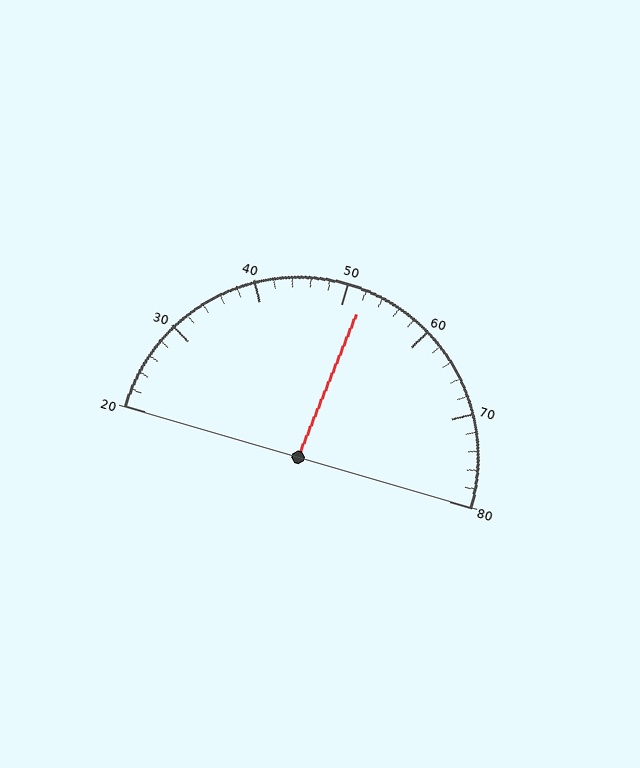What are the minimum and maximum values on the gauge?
The gauge ranges from 20 to 80.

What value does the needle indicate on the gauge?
The needle indicates approximately 52.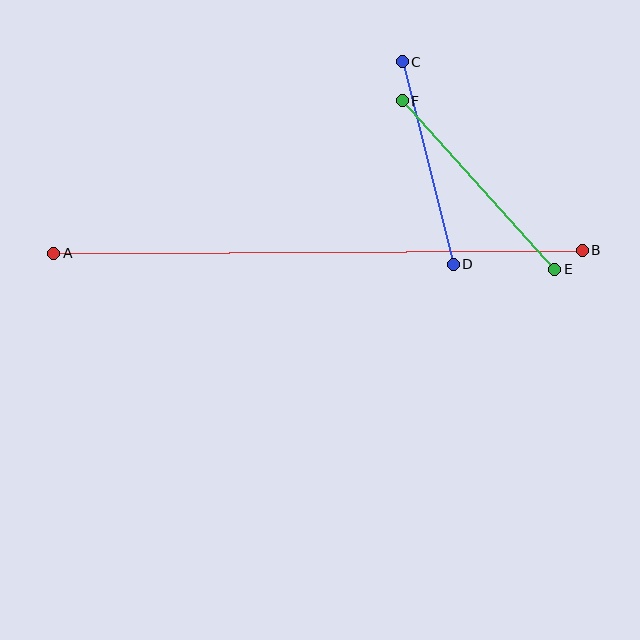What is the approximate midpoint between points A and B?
The midpoint is at approximately (318, 252) pixels.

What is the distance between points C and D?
The distance is approximately 209 pixels.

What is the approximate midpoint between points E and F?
The midpoint is at approximately (478, 185) pixels.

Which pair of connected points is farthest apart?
Points A and B are farthest apart.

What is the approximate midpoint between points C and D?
The midpoint is at approximately (428, 163) pixels.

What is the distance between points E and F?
The distance is approximately 228 pixels.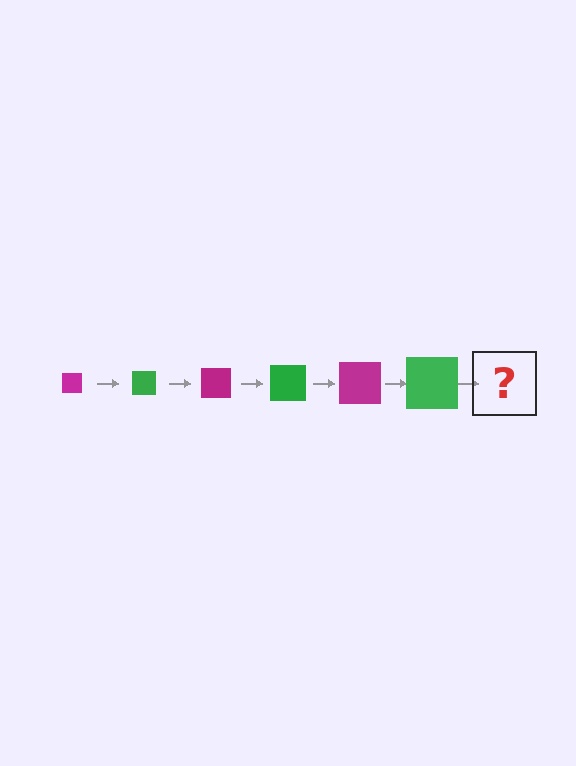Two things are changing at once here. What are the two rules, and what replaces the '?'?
The two rules are that the square grows larger each step and the color cycles through magenta and green. The '?' should be a magenta square, larger than the previous one.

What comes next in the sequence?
The next element should be a magenta square, larger than the previous one.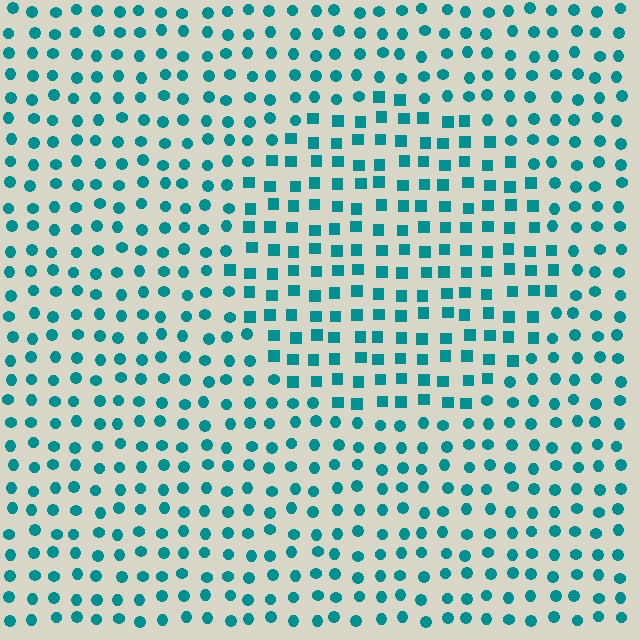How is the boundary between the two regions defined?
The boundary is defined by a change in element shape: squares inside vs. circles outside. All elements share the same color and spacing.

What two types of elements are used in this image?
The image uses squares inside the circle region and circles outside it.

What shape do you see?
I see a circle.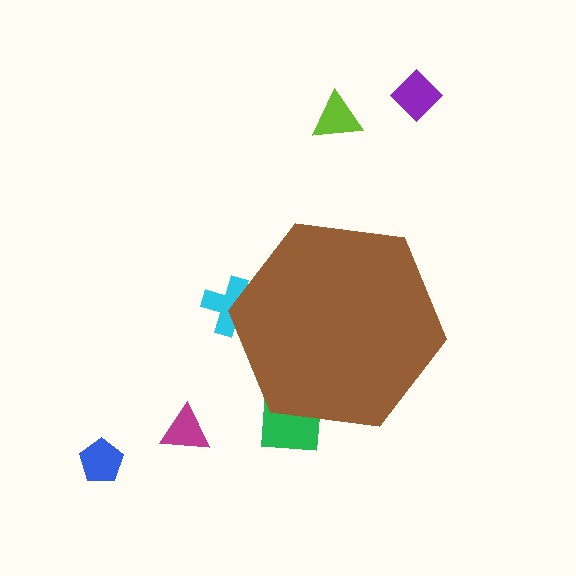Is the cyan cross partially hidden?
Yes, the cyan cross is partially hidden behind the brown hexagon.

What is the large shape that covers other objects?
A brown hexagon.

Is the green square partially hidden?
Yes, the green square is partially hidden behind the brown hexagon.